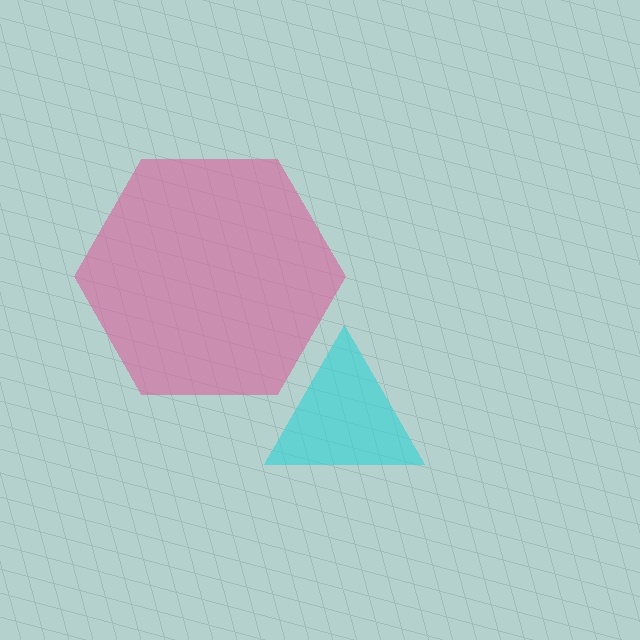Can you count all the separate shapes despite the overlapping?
Yes, there are 2 separate shapes.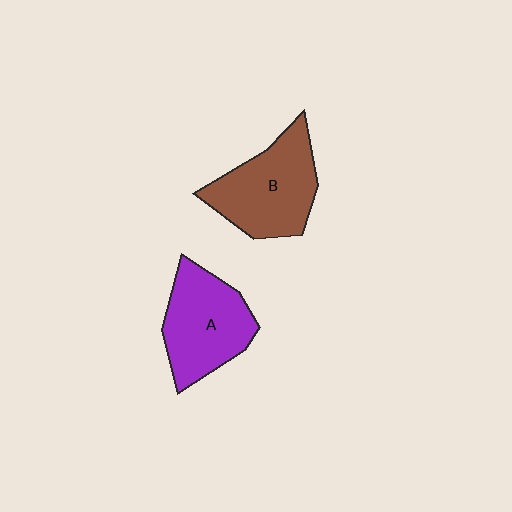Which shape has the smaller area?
Shape A (purple).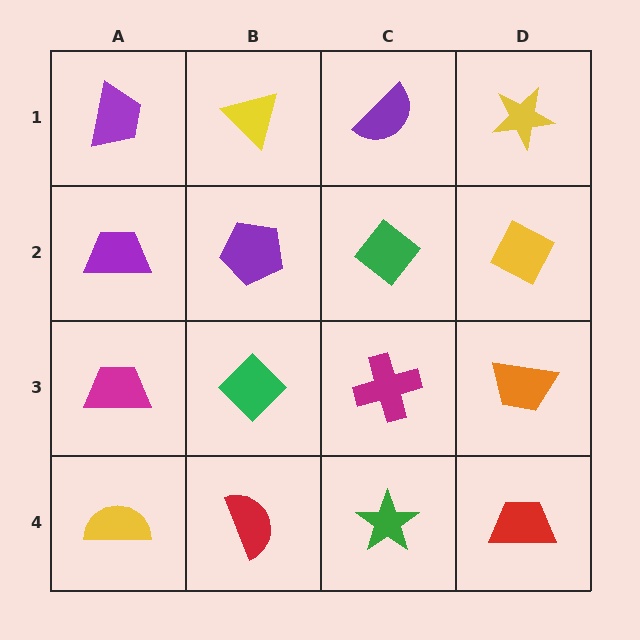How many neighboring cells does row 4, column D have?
2.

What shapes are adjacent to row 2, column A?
A purple trapezoid (row 1, column A), a magenta trapezoid (row 3, column A), a purple pentagon (row 2, column B).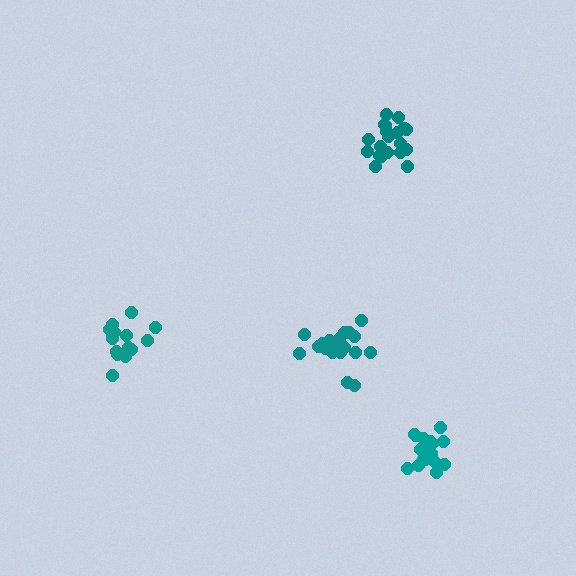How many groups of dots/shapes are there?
There are 4 groups.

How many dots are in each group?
Group 1: 21 dots, Group 2: 15 dots, Group 3: 21 dots, Group 4: 20 dots (77 total).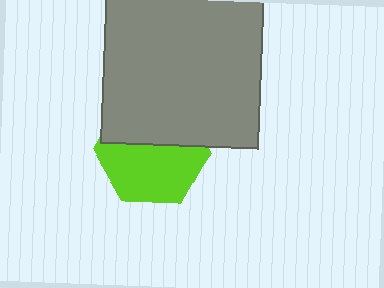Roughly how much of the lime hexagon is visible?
About half of it is visible (roughly 56%).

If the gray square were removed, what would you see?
You would see the complete lime hexagon.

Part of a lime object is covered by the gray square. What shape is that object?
It is a hexagon.